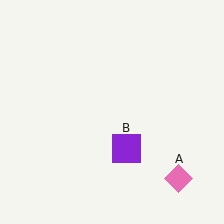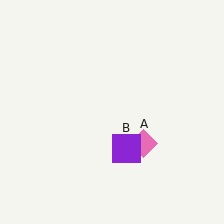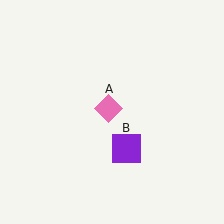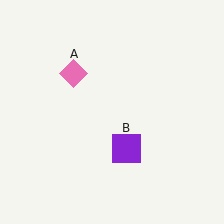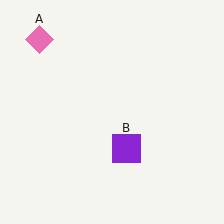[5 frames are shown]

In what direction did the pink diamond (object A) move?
The pink diamond (object A) moved up and to the left.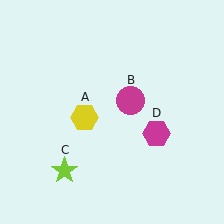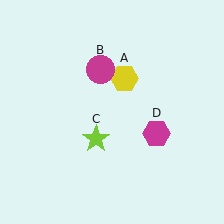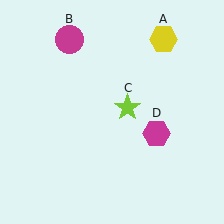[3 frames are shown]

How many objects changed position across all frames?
3 objects changed position: yellow hexagon (object A), magenta circle (object B), lime star (object C).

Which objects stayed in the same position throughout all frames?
Magenta hexagon (object D) remained stationary.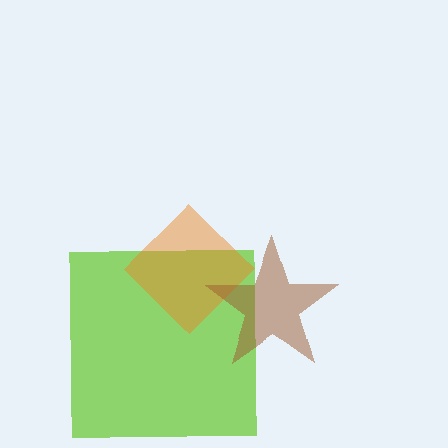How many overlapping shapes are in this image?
There are 3 overlapping shapes in the image.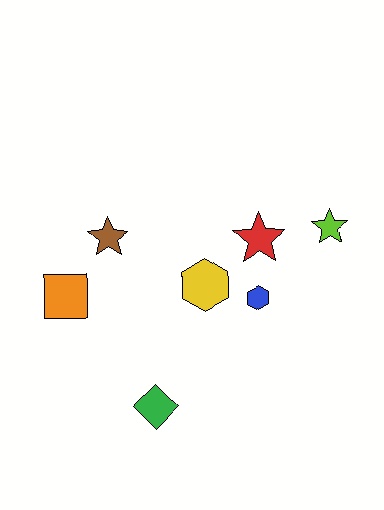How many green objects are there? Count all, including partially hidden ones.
There is 1 green object.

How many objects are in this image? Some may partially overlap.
There are 7 objects.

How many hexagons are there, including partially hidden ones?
There are 2 hexagons.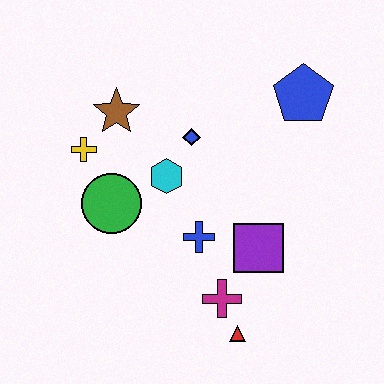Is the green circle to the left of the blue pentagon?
Yes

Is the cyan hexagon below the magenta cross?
No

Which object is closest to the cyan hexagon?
The blue diamond is closest to the cyan hexagon.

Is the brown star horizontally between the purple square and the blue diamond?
No